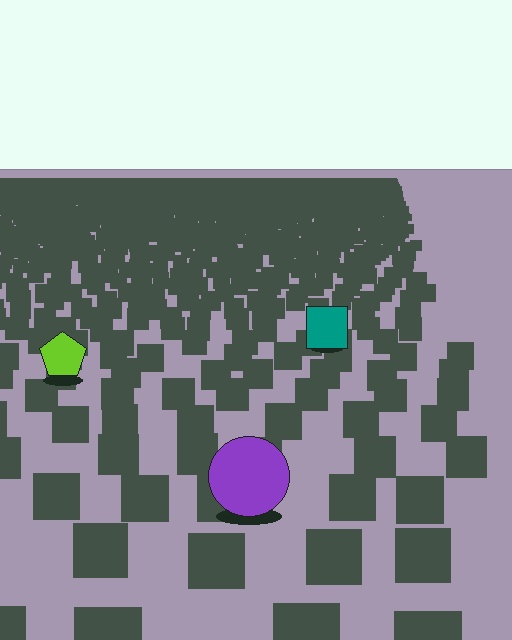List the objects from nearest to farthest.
From nearest to farthest: the purple circle, the lime pentagon, the teal square.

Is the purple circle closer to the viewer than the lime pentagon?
Yes. The purple circle is closer — you can tell from the texture gradient: the ground texture is coarser near it.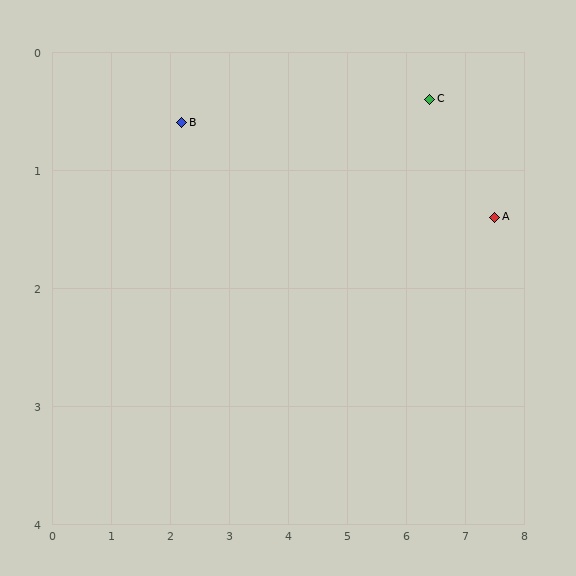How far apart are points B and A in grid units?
Points B and A are about 5.4 grid units apart.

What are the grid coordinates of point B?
Point B is at approximately (2.2, 0.6).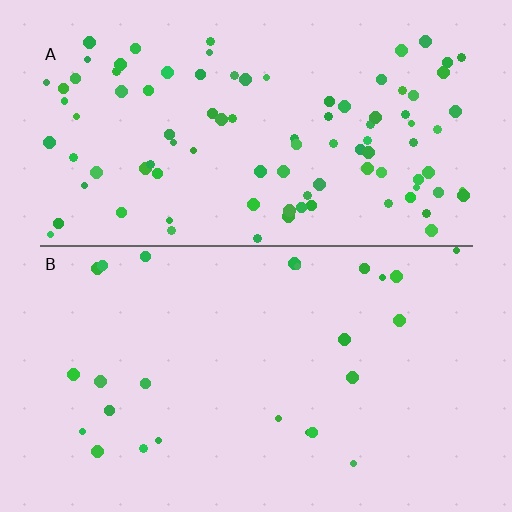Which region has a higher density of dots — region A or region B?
A (the top).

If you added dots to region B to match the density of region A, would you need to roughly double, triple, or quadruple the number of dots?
Approximately quadruple.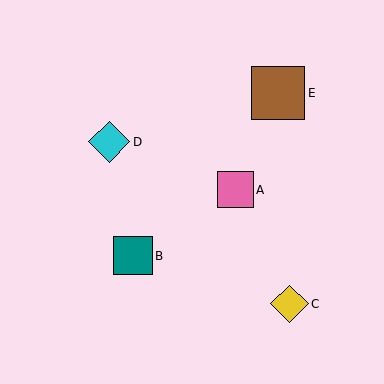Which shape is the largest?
The brown square (labeled E) is the largest.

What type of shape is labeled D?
Shape D is a cyan diamond.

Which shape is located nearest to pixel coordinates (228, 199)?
The pink square (labeled A) at (235, 190) is nearest to that location.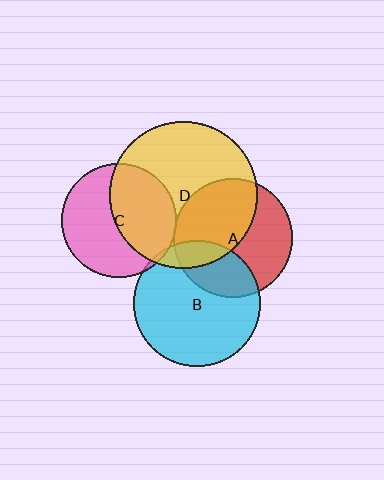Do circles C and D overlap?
Yes.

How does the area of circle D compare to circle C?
Approximately 1.6 times.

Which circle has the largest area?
Circle D (yellow).